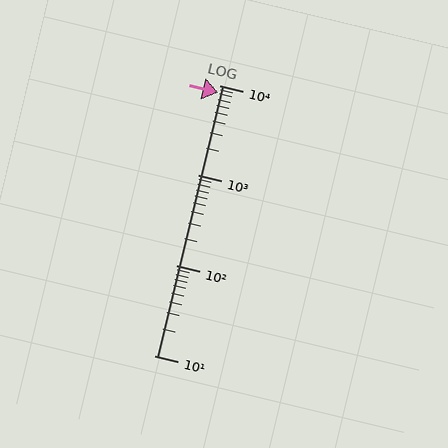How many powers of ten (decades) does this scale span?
The scale spans 3 decades, from 10 to 10000.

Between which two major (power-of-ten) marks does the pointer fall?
The pointer is between 1000 and 10000.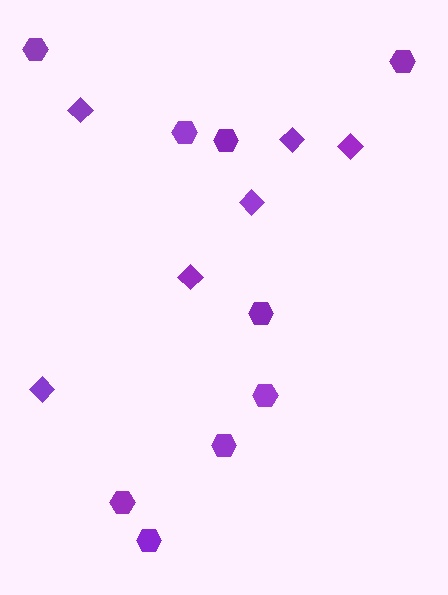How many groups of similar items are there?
There are 2 groups: one group of diamonds (6) and one group of hexagons (9).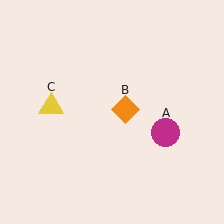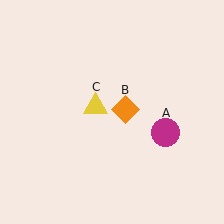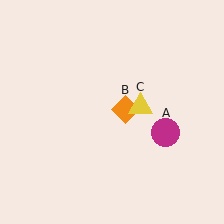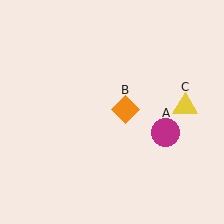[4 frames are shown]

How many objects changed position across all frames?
1 object changed position: yellow triangle (object C).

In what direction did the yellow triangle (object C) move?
The yellow triangle (object C) moved right.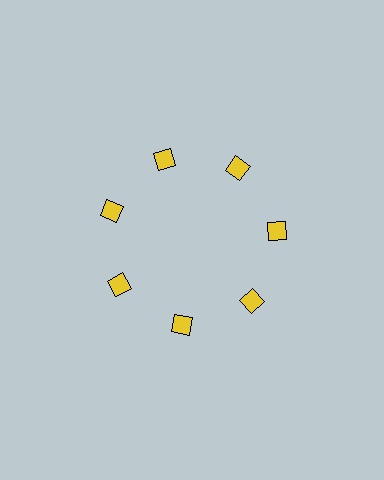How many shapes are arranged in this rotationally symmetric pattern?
There are 7 shapes, arranged in 7 groups of 1.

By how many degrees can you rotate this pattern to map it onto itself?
The pattern maps onto itself every 51 degrees of rotation.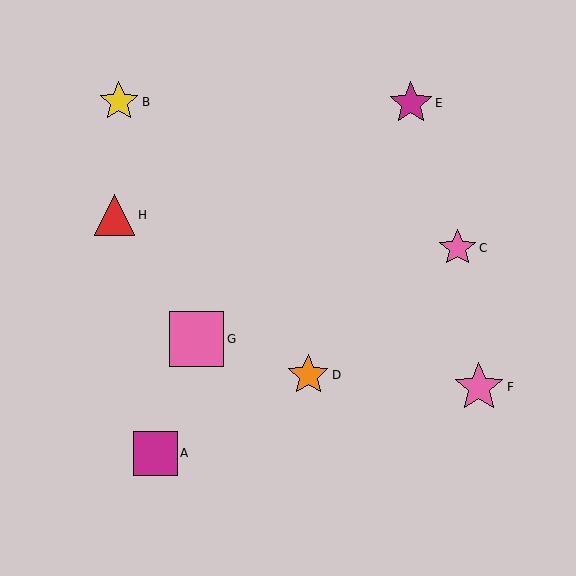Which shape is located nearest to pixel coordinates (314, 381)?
The orange star (labeled D) at (308, 375) is nearest to that location.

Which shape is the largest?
The pink square (labeled G) is the largest.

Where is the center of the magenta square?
The center of the magenta square is at (156, 453).